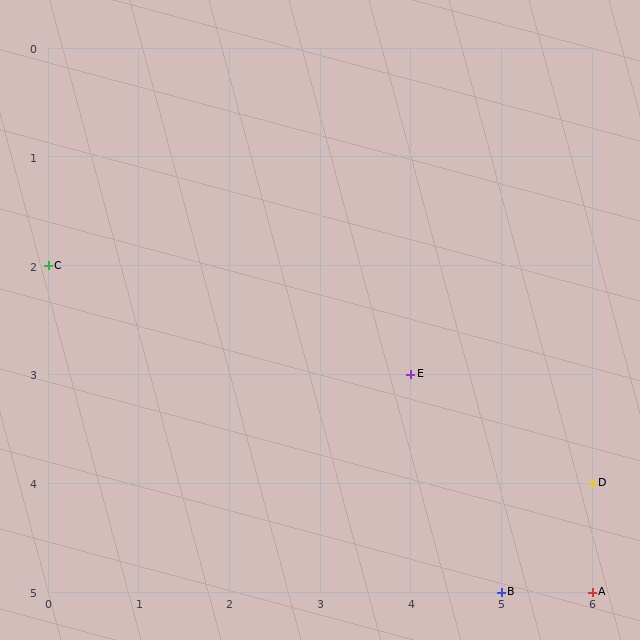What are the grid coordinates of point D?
Point D is at grid coordinates (6, 4).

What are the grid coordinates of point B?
Point B is at grid coordinates (5, 5).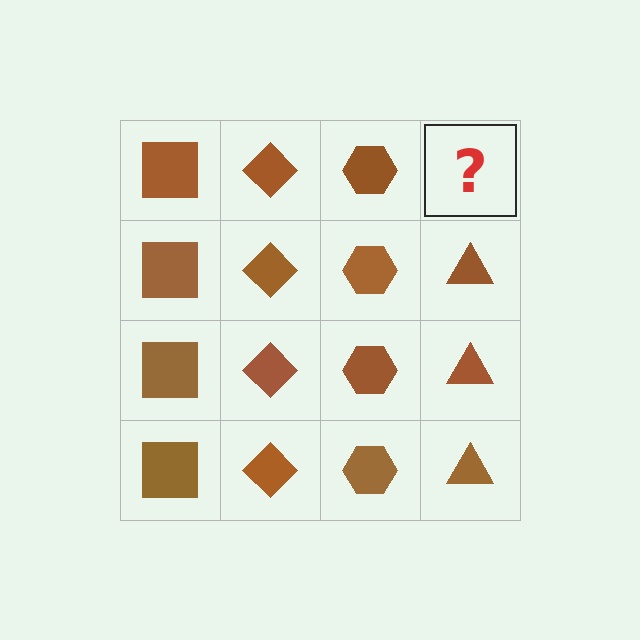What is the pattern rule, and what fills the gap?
The rule is that each column has a consistent shape. The gap should be filled with a brown triangle.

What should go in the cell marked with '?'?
The missing cell should contain a brown triangle.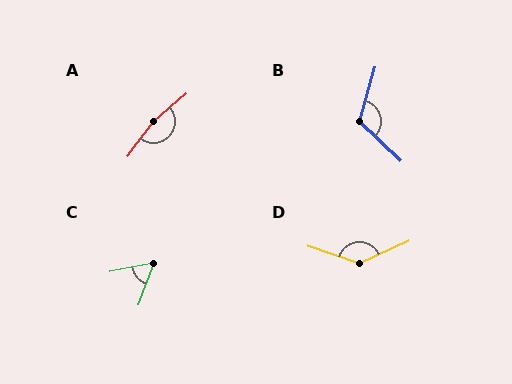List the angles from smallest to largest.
C (58°), B (118°), D (137°), A (167°).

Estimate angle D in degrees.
Approximately 137 degrees.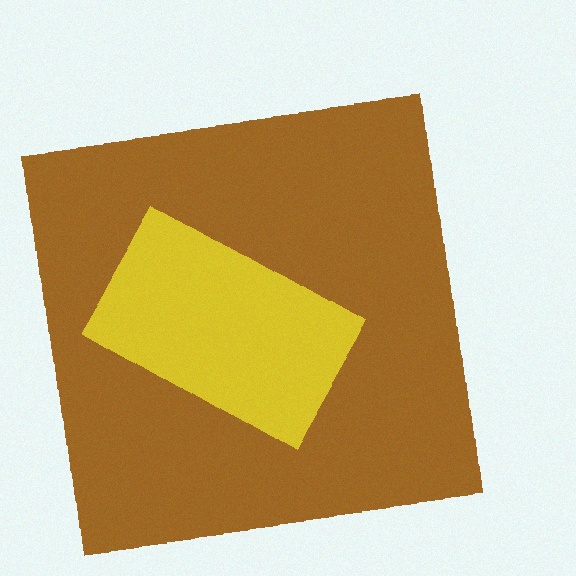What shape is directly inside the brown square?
The yellow rectangle.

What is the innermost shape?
The yellow rectangle.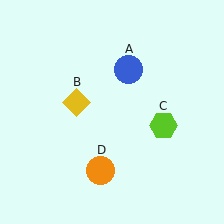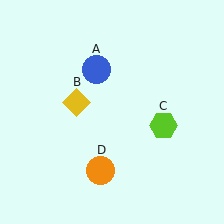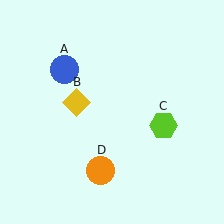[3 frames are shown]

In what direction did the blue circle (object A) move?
The blue circle (object A) moved left.